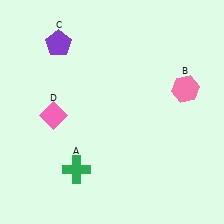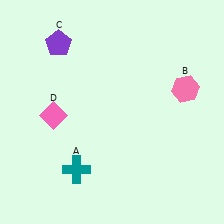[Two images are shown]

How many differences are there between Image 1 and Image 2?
There is 1 difference between the two images.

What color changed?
The cross (A) changed from green in Image 1 to teal in Image 2.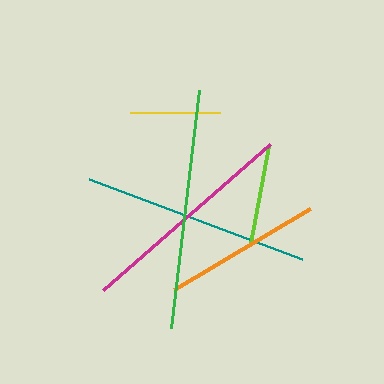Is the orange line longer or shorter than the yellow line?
The orange line is longer than the yellow line.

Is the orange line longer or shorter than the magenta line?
The magenta line is longer than the orange line.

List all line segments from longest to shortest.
From longest to shortest: green, teal, magenta, orange, lime, yellow.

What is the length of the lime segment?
The lime segment is approximately 99 pixels long.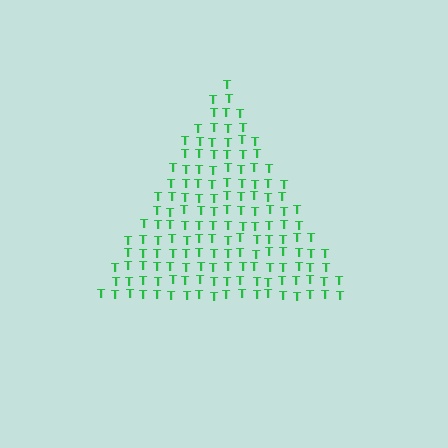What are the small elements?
The small elements are letter T's.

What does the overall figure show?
The overall figure shows a triangle.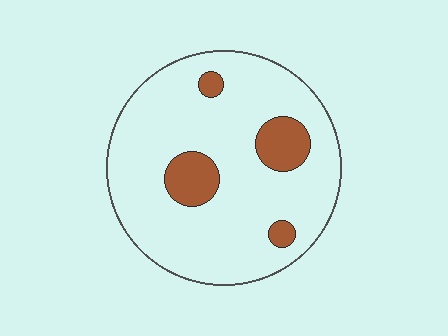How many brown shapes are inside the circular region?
4.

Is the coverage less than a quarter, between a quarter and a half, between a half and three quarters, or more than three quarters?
Less than a quarter.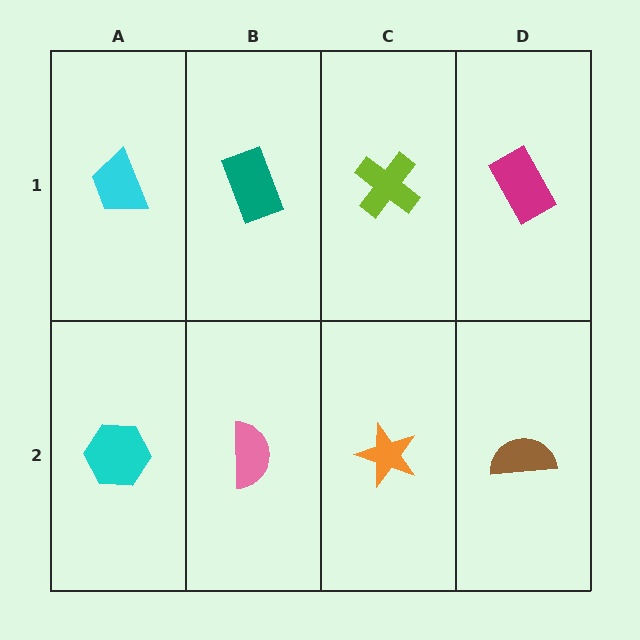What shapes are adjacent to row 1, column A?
A cyan hexagon (row 2, column A), a teal rectangle (row 1, column B).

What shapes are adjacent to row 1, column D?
A brown semicircle (row 2, column D), a lime cross (row 1, column C).